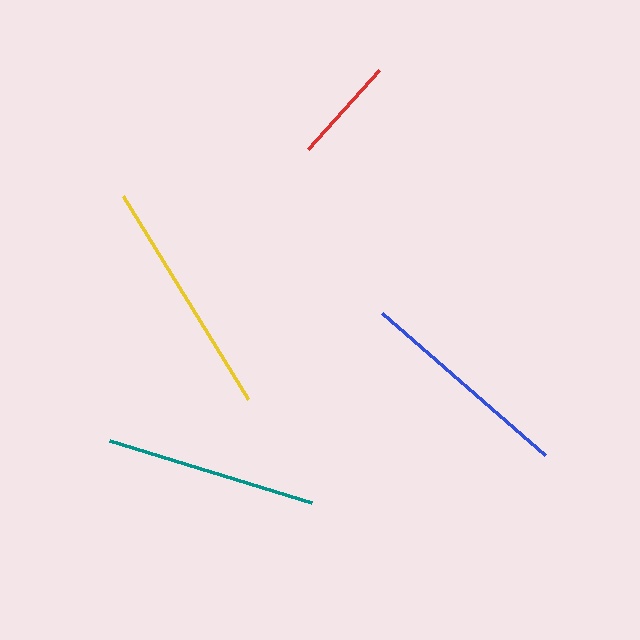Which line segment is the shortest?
The red line is the shortest at approximately 106 pixels.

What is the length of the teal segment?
The teal segment is approximately 211 pixels long.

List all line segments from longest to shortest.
From longest to shortest: yellow, blue, teal, red.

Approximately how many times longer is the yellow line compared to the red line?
The yellow line is approximately 2.3 times the length of the red line.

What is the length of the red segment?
The red segment is approximately 106 pixels long.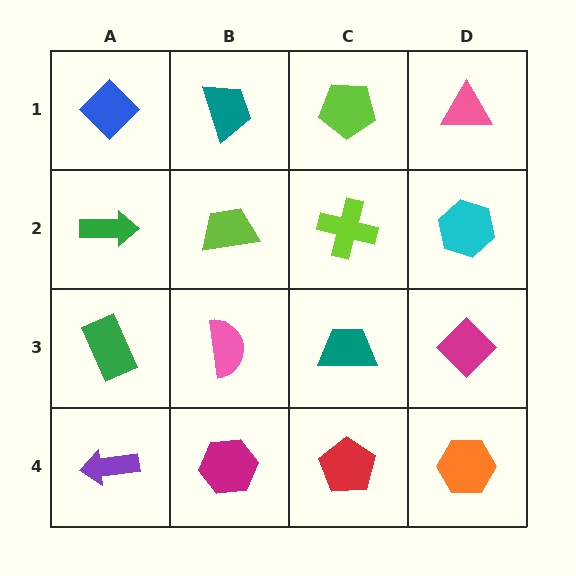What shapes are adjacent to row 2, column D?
A pink triangle (row 1, column D), a magenta diamond (row 3, column D), a lime cross (row 2, column C).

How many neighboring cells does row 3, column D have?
3.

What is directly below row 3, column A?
A purple arrow.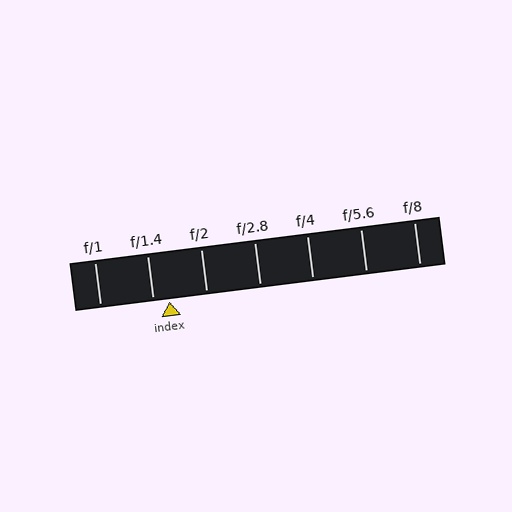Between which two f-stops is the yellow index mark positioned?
The index mark is between f/1.4 and f/2.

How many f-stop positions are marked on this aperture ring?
There are 7 f-stop positions marked.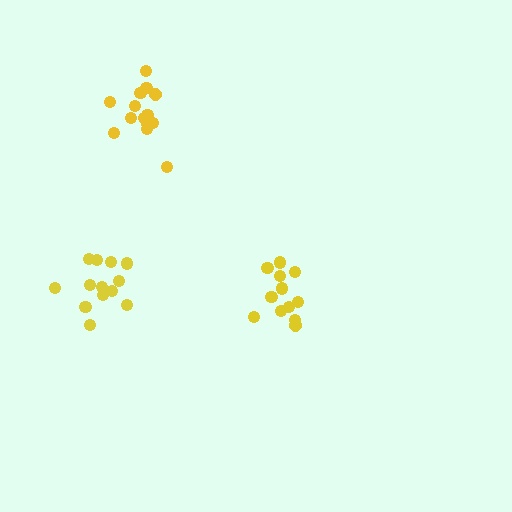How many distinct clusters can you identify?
There are 3 distinct clusters.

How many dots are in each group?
Group 1: 12 dots, Group 2: 13 dots, Group 3: 15 dots (40 total).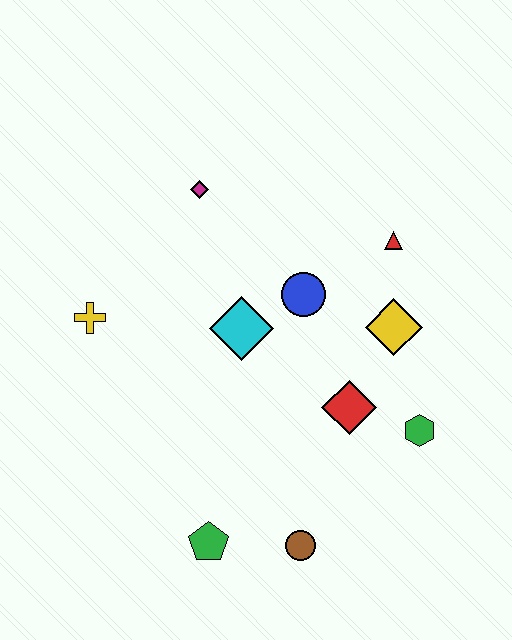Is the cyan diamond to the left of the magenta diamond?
No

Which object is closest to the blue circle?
The cyan diamond is closest to the blue circle.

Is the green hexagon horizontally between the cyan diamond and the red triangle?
No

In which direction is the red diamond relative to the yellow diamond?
The red diamond is below the yellow diamond.